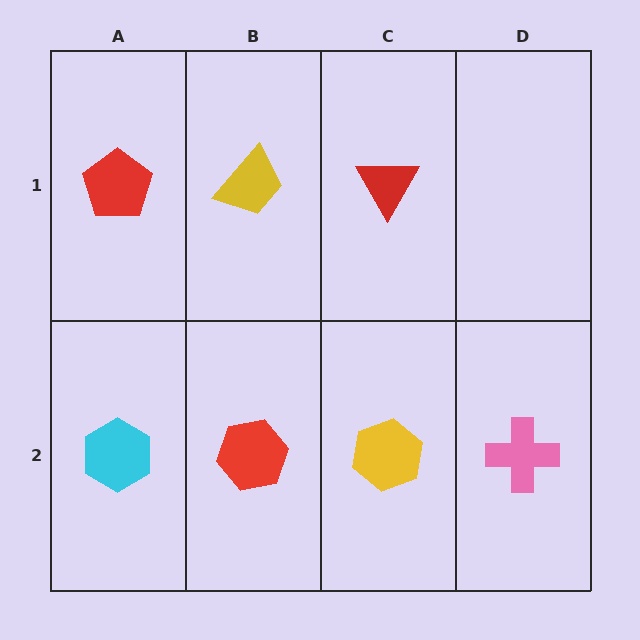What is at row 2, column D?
A pink cross.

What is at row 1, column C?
A red triangle.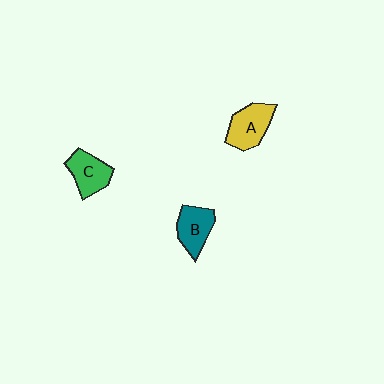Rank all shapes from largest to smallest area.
From largest to smallest: A (yellow), C (green), B (teal).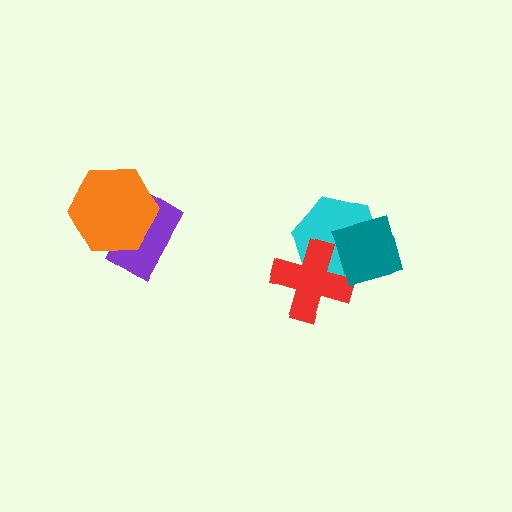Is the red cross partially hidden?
Yes, it is partially covered by another shape.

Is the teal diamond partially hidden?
No, no other shape covers it.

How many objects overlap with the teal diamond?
2 objects overlap with the teal diamond.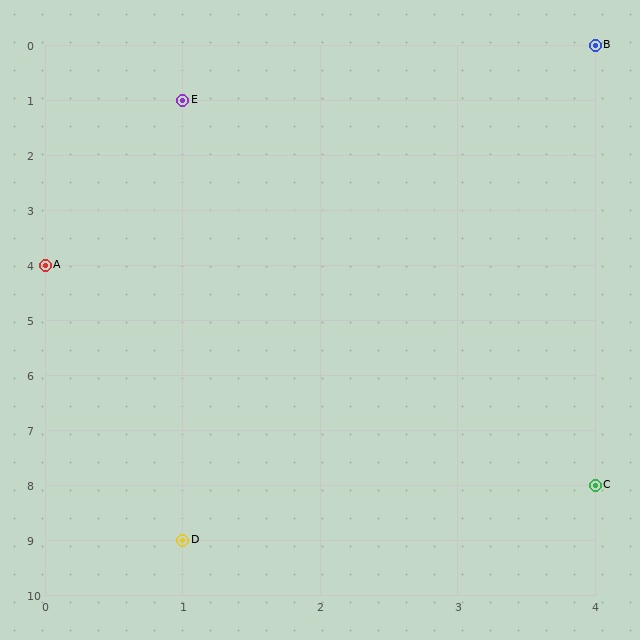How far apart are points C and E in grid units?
Points C and E are 3 columns and 7 rows apart (about 7.6 grid units diagonally).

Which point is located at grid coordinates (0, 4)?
Point A is at (0, 4).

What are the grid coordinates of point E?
Point E is at grid coordinates (1, 1).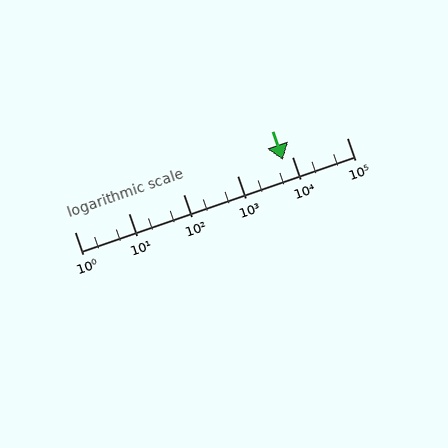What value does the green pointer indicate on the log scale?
The pointer indicates approximately 6700.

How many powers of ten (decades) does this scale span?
The scale spans 5 decades, from 1 to 100000.